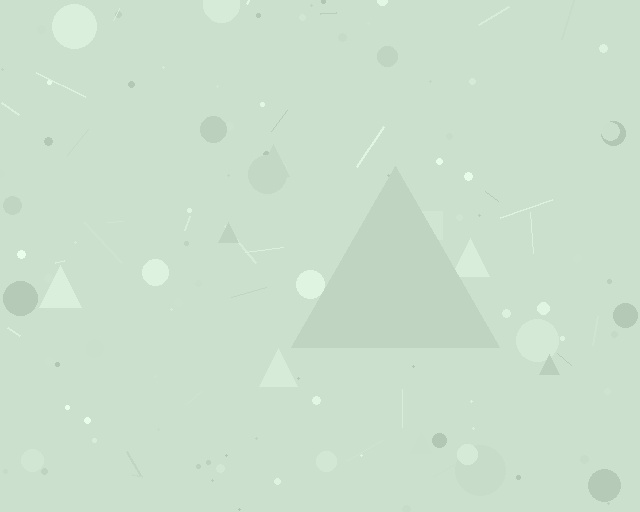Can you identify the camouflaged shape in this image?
The camouflaged shape is a triangle.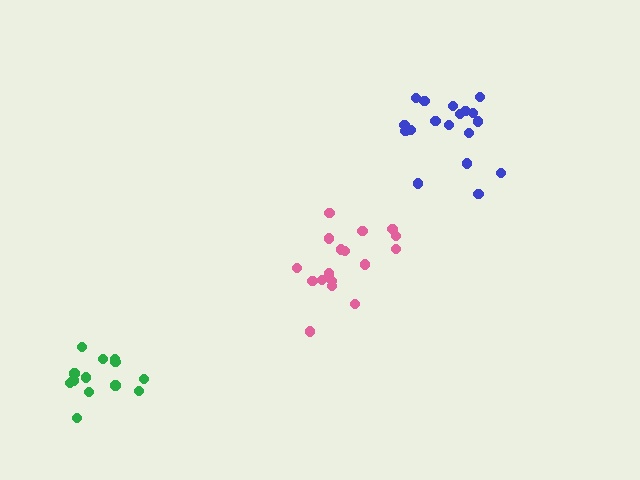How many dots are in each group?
Group 1: 17 dots, Group 2: 18 dots, Group 3: 13 dots (48 total).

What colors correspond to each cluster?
The clusters are colored: pink, blue, green.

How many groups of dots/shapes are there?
There are 3 groups.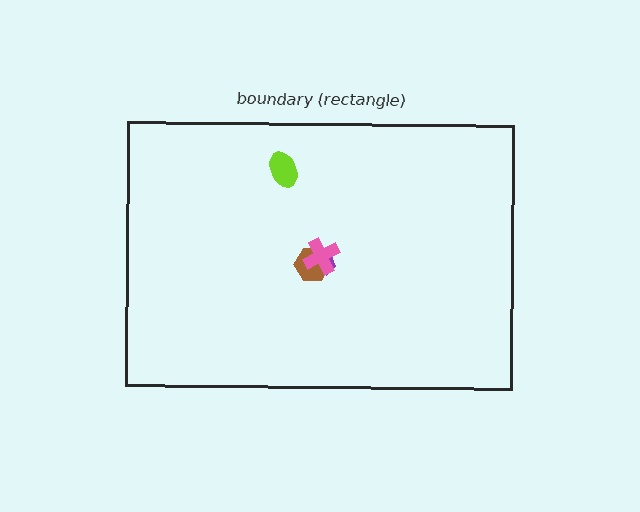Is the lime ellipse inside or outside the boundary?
Inside.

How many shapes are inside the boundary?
4 inside, 0 outside.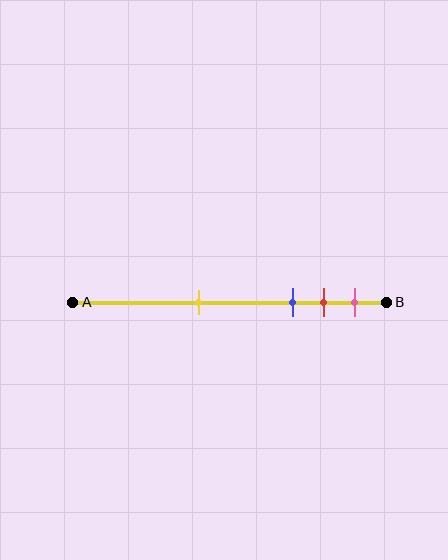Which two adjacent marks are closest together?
The red and pink marks are the closest adjacent pair.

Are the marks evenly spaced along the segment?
No, the marks are not evenly spaced.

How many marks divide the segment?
There are 4 marks dividing the segment.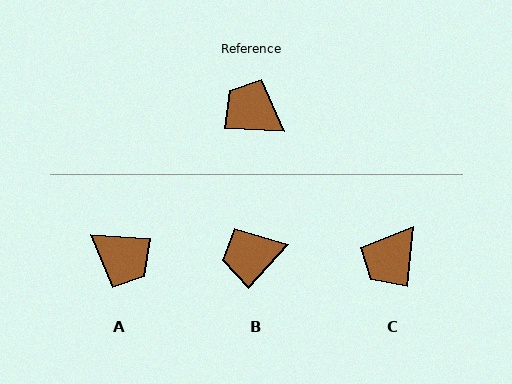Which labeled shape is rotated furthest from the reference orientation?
A, about 179 degrees away.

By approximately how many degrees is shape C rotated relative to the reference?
Approximately 88 degrees counter-clockwise.